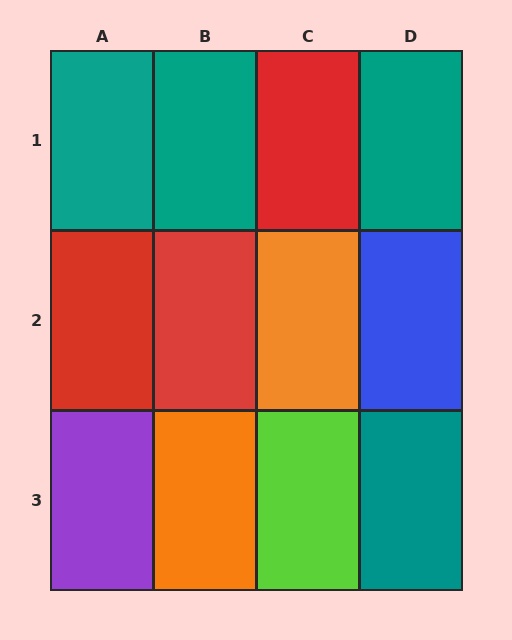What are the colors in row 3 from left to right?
Purple, orange, lime, teal.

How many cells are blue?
1 cell is blue.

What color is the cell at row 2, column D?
Blue.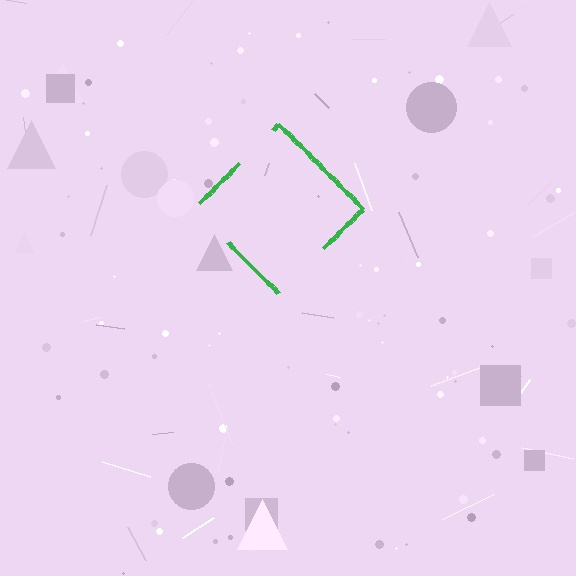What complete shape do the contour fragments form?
The contour fragments form a diamond.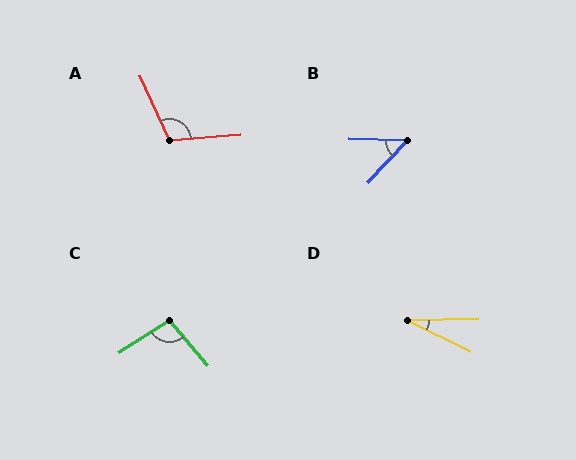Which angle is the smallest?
D, at approximately 27 degrees.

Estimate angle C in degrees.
Approximately 97 degrees.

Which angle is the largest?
A, at approximately 110 degrees.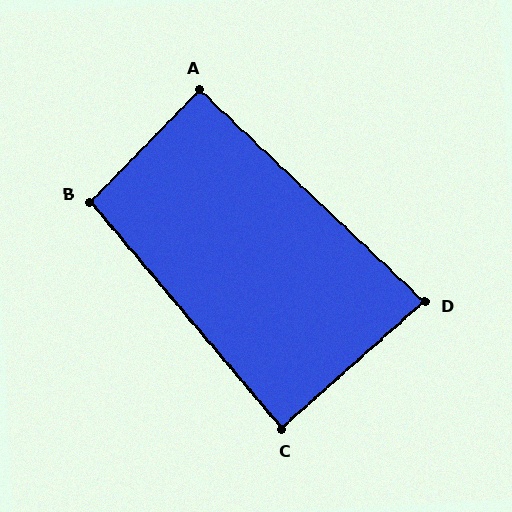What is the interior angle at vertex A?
Approximately 92 degrees (approximately right).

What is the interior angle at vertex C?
Approximately 88 degrees (approximately right).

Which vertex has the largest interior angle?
B, at approximately 95 degrees.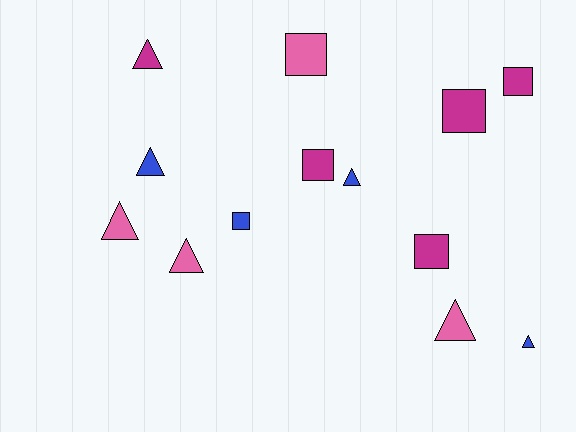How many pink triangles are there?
There are 3 pink triangles.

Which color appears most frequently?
Magenta, with 5 objects.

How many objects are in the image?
There are 13 objects.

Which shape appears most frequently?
Triangle, with 7 objects.